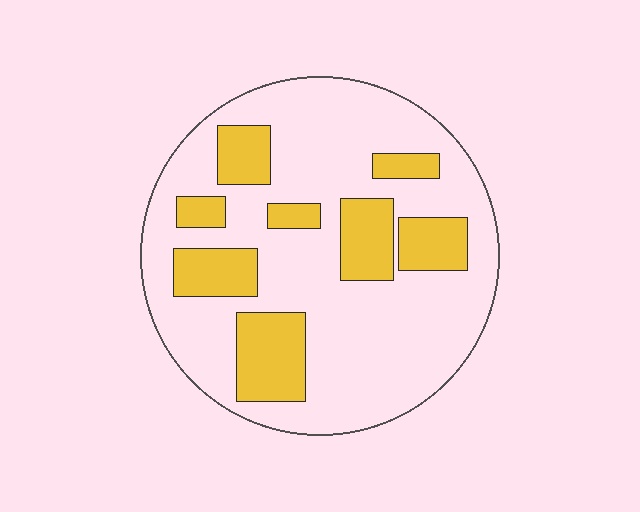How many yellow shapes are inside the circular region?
8.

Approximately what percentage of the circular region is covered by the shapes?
Approximately 25%.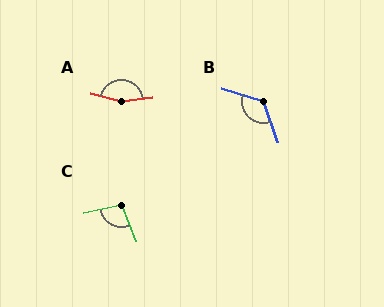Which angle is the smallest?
C, at approximately 99 degrees.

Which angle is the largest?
A, at approximately 157 degrees.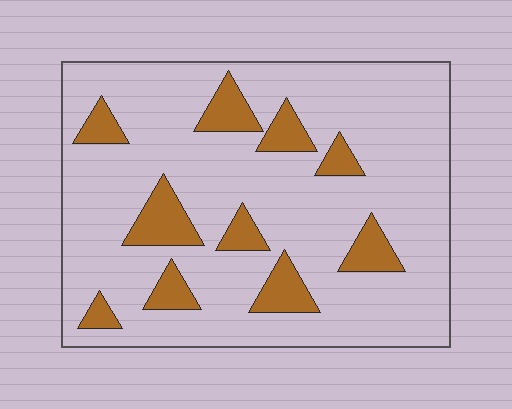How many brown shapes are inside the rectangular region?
10.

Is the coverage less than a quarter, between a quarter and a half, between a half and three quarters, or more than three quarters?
Less than a quarter.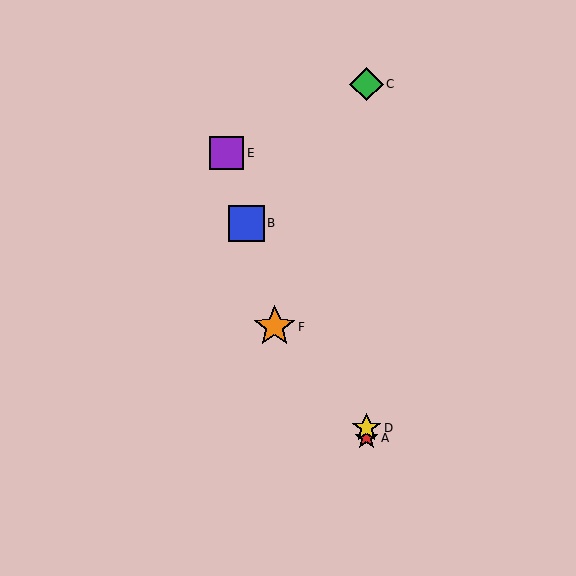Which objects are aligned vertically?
Objects A, C, D are aligned vertically.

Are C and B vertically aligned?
No, C is at x≈367 and B is at x≈247.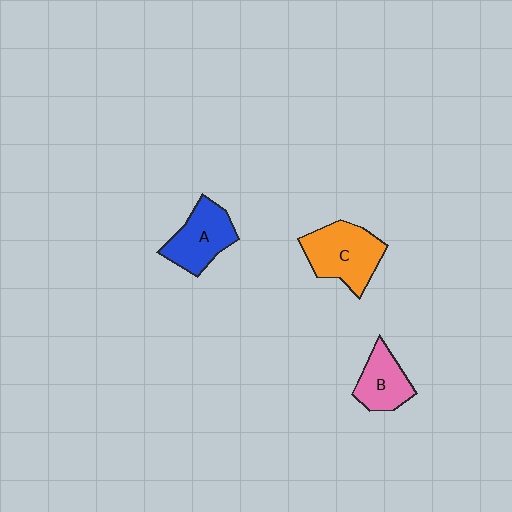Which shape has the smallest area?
Shape B (pink).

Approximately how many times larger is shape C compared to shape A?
Approximately 1.2 times.